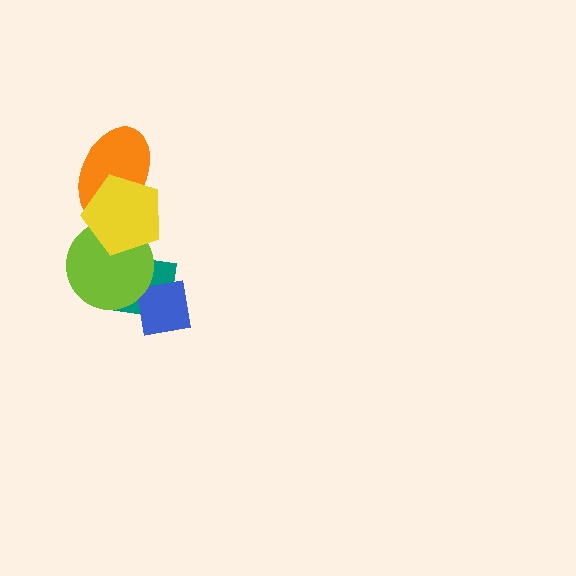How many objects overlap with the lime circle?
3 objects overlap with the lime circle.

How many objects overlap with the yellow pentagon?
2 objects overlap with the yellow pentagon.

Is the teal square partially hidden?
Yes, it is partially covered by another shape.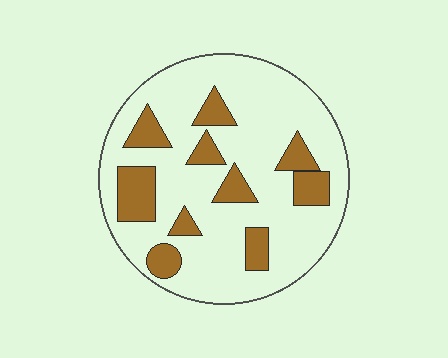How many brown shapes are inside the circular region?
10.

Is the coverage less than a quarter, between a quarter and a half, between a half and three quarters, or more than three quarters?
Less than a quarter.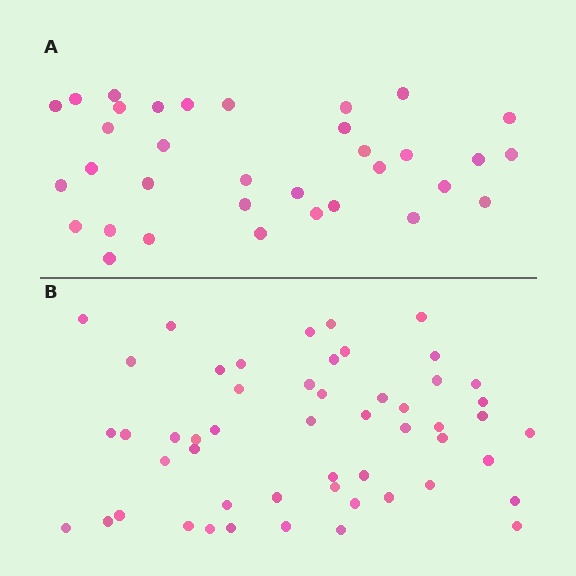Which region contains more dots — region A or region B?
Region B (the bottom region) has more dots.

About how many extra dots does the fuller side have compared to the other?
Region B has approximately 20 more dots than region A.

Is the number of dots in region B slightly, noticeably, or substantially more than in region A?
Region B has substantially more. The ratio is roughly 1.5 to 1.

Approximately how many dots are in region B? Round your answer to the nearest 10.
About 50 dots. (The exact count is 52, which rounds to 50.)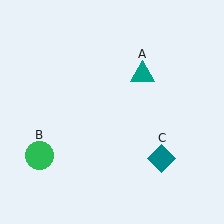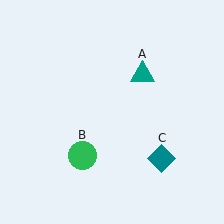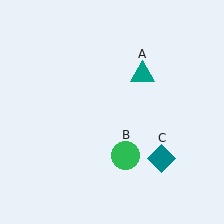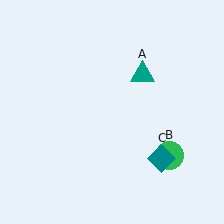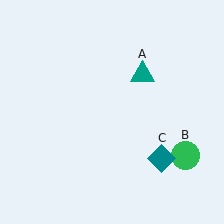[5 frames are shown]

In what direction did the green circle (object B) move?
The green circle (object B) moved right.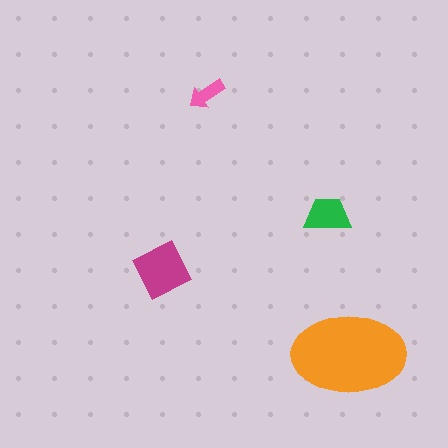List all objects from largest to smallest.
The orange ellipse, the magenta diamond, the green trapezoid, the pink arrow.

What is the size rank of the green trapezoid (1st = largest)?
3rd.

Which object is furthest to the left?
The magenta diamond is leftmost.